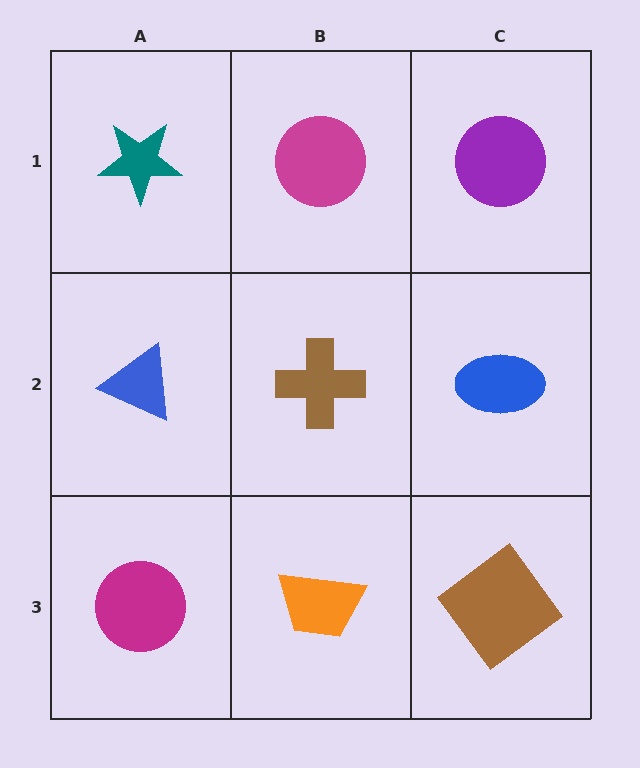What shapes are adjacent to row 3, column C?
A blue ellipse (row 2, column C), an orange trapezoid (row 3, column B).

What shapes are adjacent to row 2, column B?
A magenta circle (row 1, column B), an orange trapezoid (row 3, column B), a blue triangle (row 2, column A), a blue ellipse (row 2, column C).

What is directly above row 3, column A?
A blue triangle.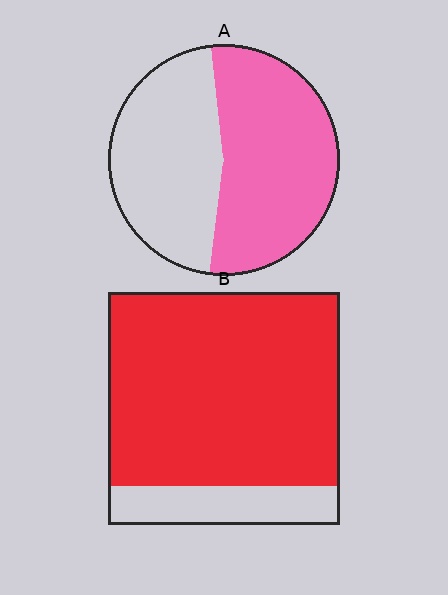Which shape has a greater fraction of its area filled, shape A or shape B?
Shape B.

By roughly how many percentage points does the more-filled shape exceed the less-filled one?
By roughly 30 percentage points (B over A).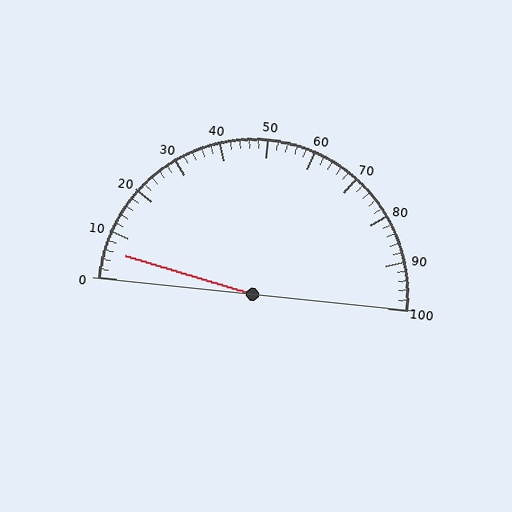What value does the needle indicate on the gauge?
The needle indicates approximately 6.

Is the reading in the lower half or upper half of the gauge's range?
The reading is in the lower half of the range (0 to 100).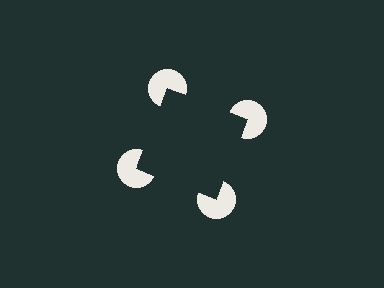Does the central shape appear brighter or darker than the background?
It typically appears slightly darker than the background, even though no actual brightness change is drawn.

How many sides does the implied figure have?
4 sides.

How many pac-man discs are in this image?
There are 4 — one at each vertex of the illusory square.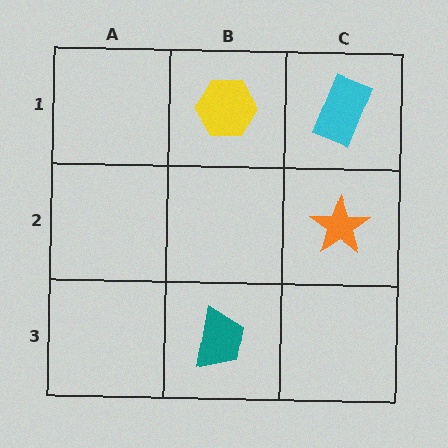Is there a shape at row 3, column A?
No, that cell is empty.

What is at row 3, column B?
A teal trapezoid.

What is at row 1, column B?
A yellow hexagon.